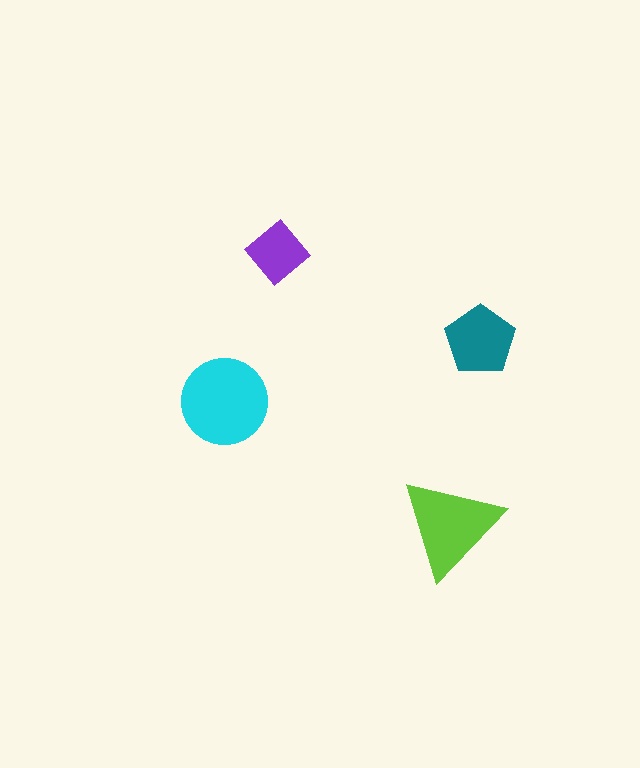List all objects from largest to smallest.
The cyan circle, the lime triangle, the teal pentagon, the purple diamond.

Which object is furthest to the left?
The cyan circle is leftmost.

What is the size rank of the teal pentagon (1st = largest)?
3rd.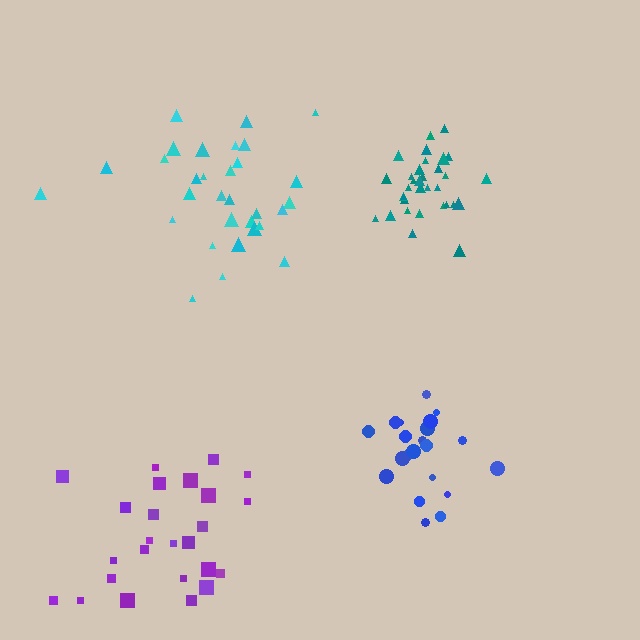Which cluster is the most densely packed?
Teal.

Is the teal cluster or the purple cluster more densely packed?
Teal.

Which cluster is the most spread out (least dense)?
Purple.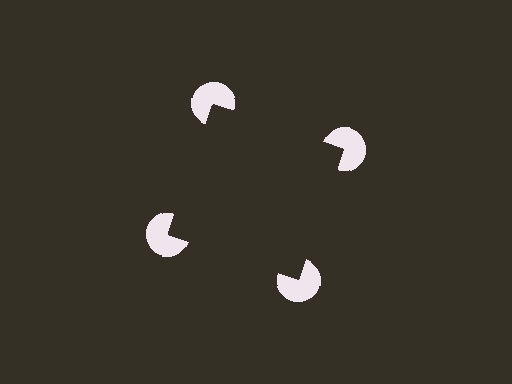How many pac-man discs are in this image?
There are 4 — one at each vertex of the illusory square.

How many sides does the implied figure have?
4 sides.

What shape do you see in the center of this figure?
An illusory square — its edges are inferred from the aligned wedge cuts in the pac-man discs, not physically drawn.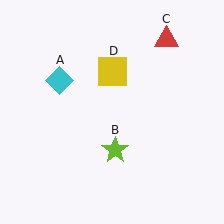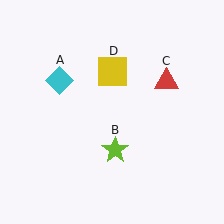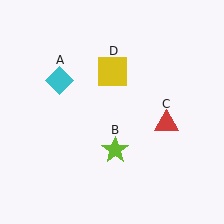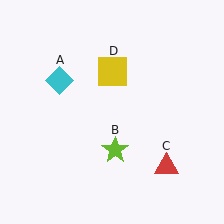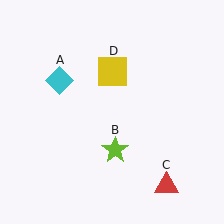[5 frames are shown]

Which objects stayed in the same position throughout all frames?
Cyan diamond (object A) and lime star (object B) and yellow square (object D) remained stationary.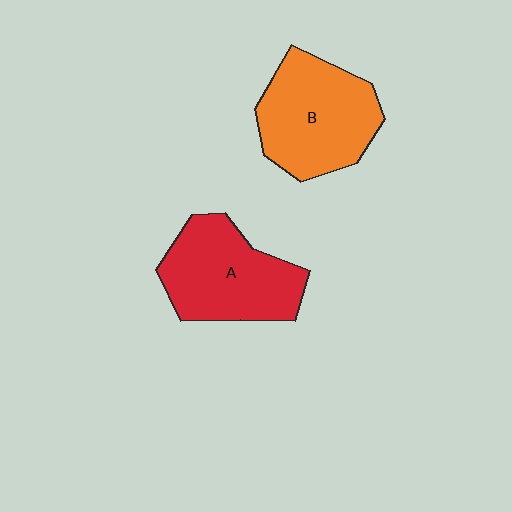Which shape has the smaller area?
Shape A (red).